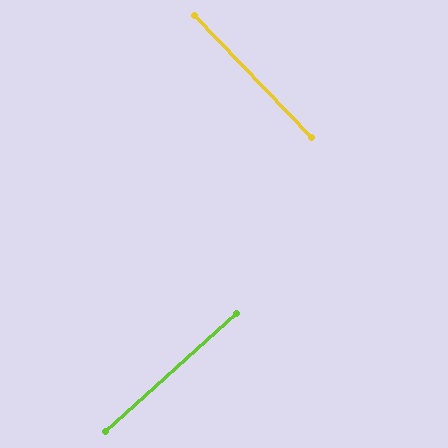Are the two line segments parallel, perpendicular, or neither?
Perpendicular — they meet at approximately 88°.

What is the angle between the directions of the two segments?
Approximately 88 degrees.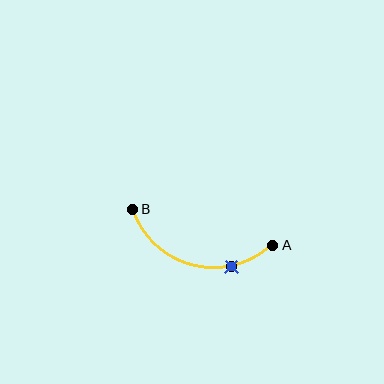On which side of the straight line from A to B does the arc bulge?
The arc bulges below the straight line connecting A and B.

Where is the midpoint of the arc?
The arc midpoint is the point on the curve farthest from the straight line joining A and B. It sits below that line.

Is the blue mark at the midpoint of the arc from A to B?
No. The blue mark lies on the arc but is closer to endpoint A. The arc midpoint would be at the point on the curve equidistant along the arc from both A and B.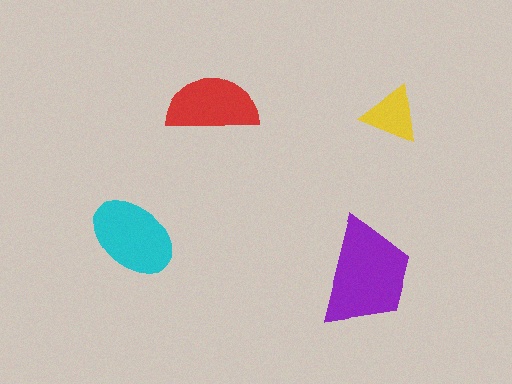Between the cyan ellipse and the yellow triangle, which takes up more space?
The cyan ellipse.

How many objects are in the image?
There are 4 objects in the image.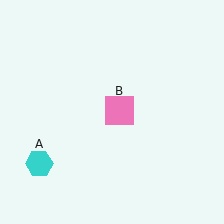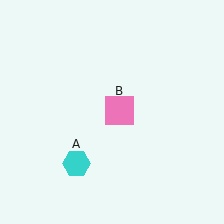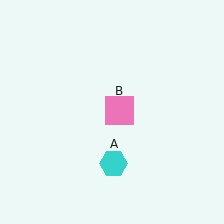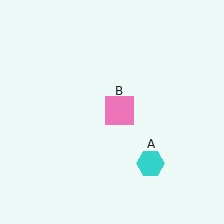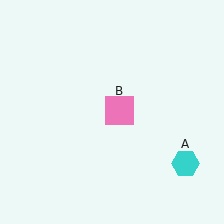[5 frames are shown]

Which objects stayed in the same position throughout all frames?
Pink square (object B) remained stationary.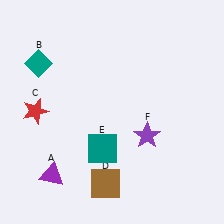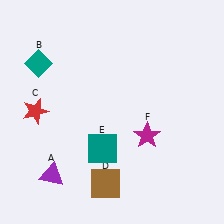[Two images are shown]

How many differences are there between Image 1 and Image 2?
There is 1 difference between the two images.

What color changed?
The star (F) changed from purple in Image 1 to magenta in Image 2.